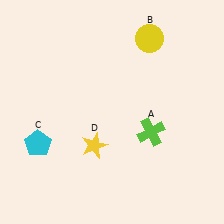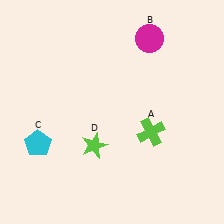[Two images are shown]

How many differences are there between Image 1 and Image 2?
There are 2 differences between the two images.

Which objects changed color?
B changed from yellow to magenta. D changed from yellow to lime.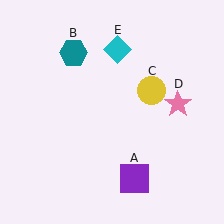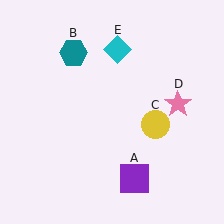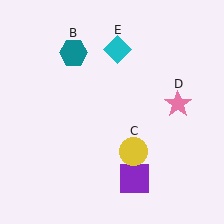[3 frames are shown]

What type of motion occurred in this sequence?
The yellow circle (object C) rotated clockwise around the center of the scene.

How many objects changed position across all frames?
1 object changed position: yellow circle (object C).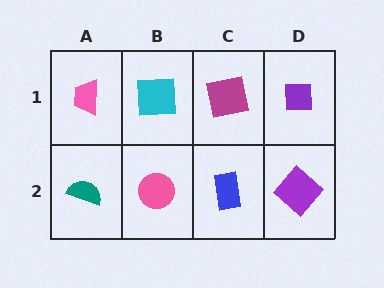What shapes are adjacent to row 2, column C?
A magenta square (row 1, column C), a pink circle (row 2, column B), a purple diamond (row 2, column D).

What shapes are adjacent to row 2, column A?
A pink trapezoid (row 1, column A), a pink circle (row 2, column B).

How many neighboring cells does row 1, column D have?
2.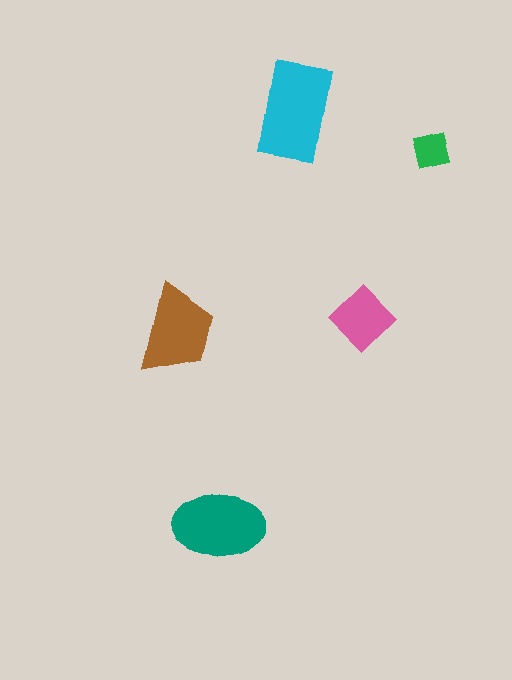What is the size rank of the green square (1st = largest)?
5th.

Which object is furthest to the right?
The green square is rightmost.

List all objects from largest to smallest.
The cyan rectangle, the teal ellipse, the brown trapezoid, the pink diamond, the green square.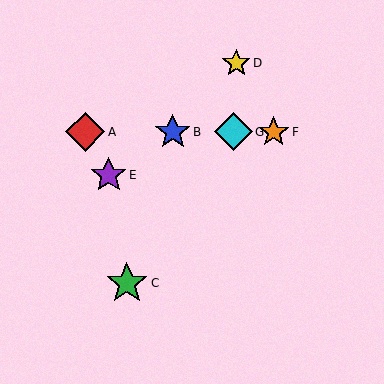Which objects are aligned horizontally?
Objects A, B, F, G are aligned horizontally.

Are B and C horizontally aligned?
No, B is at y≈132 and C is at y≈283.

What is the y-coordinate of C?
Object C is at y≈283.